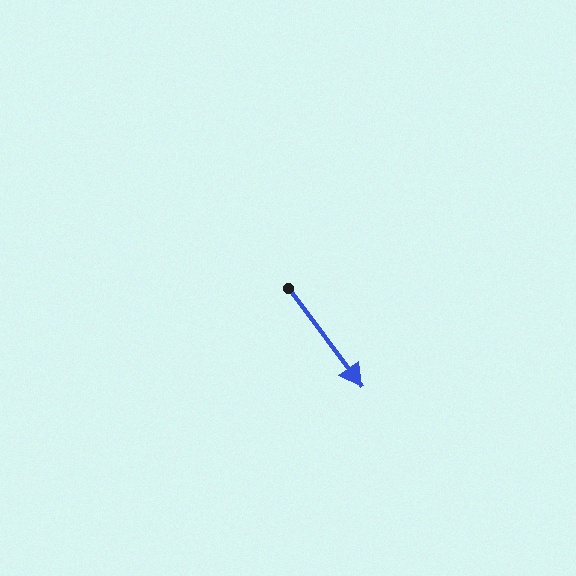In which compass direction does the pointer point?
Southeast.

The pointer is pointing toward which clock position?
Roughly 5 o'clock.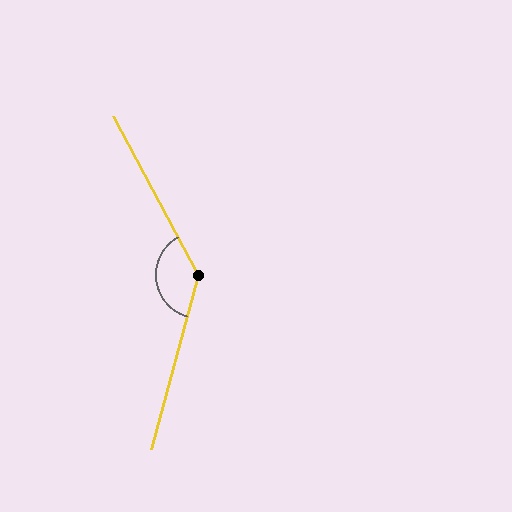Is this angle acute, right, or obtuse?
It is obtuse.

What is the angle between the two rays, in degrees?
Approximately 137 degrees.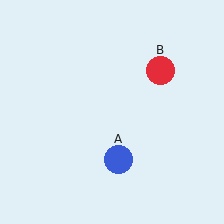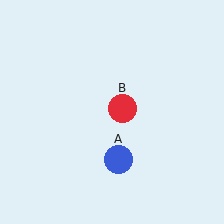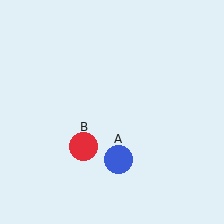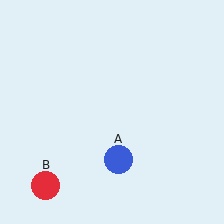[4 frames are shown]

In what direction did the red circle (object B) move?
The red circle (object B) moved down and to the left.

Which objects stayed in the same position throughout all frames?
Blue circle (object A) remained stationary.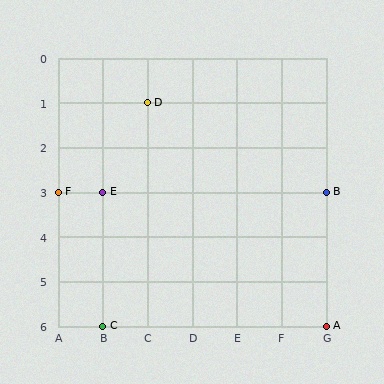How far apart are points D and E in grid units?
Points D and E are 1 column and 2 rows apart (about 2.2 grid units diagonally).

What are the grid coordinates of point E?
Point E is at grid coordinates (B, 3).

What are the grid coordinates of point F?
Point F is at grid coordinates (A, 3).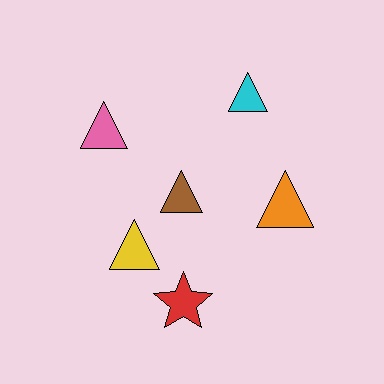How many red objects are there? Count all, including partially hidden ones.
There is 1 red object.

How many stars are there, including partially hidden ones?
There is 1 star.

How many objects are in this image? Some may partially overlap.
There are 6 objects.